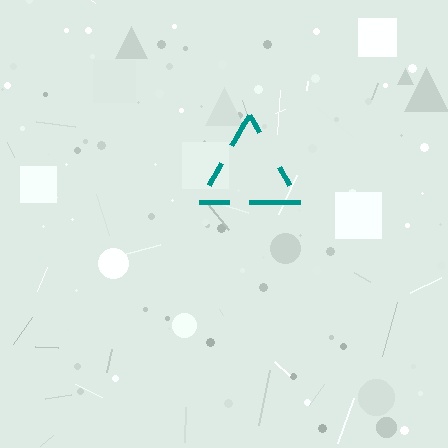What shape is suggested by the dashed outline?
The dashed outline suggests a triangle.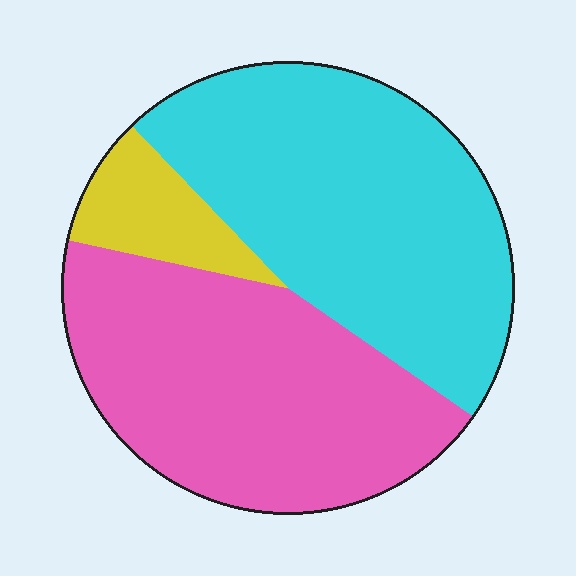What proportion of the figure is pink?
Pink takes up between a quarter and a half of the figure.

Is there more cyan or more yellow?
Cyan.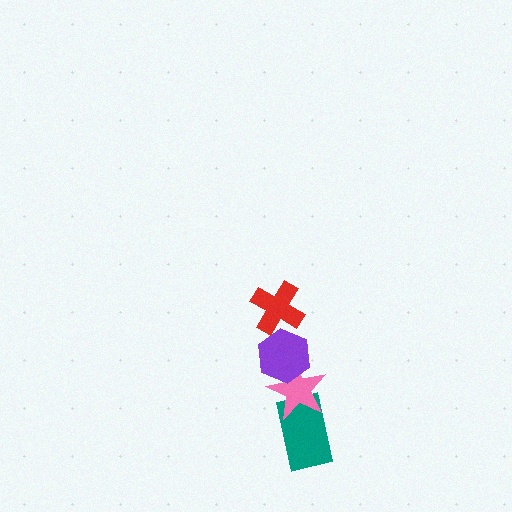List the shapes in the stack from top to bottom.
From top to bottom: the red cross, the purple hexagon, the pink star, the teal rectangle.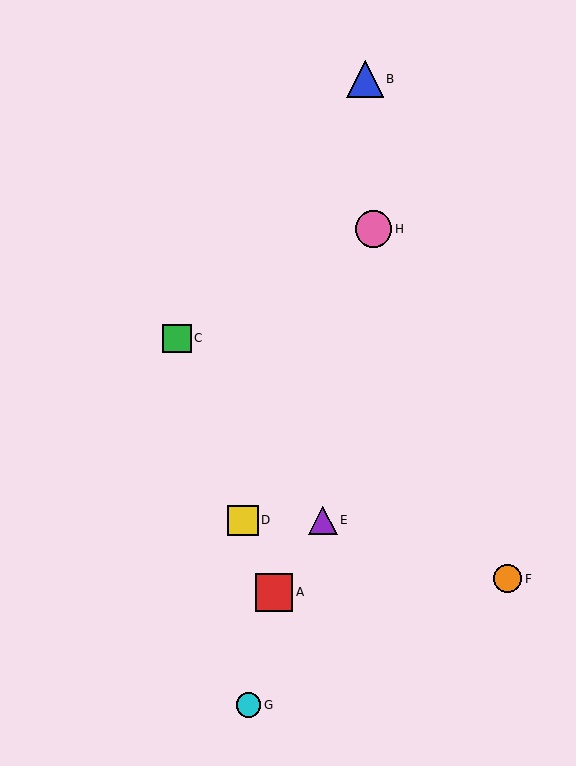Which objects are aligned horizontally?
Objects D, E are aligned horizontally.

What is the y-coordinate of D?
Object D is at y≈520.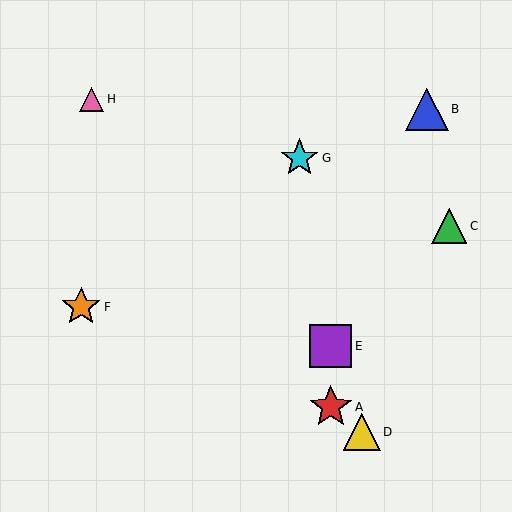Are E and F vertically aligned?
No, E is at x≈331 and F is at x≈81.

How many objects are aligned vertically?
2 objects (A, E) are aligned vertically.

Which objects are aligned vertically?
Objects A, E are aligned vertically.